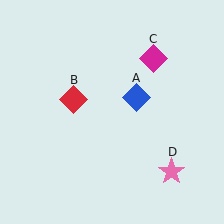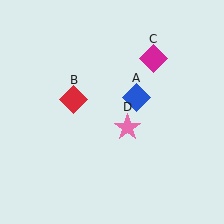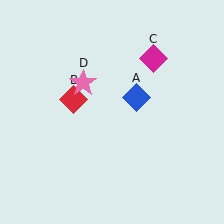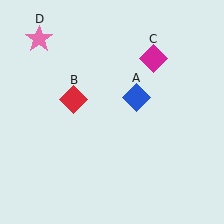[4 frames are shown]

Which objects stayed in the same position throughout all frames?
Blue diamond (object A) and red diamond (object B) and magenta diamond (object C) remained stationary.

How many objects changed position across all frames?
1 object changed position: pink star (object D).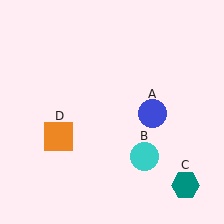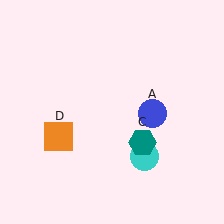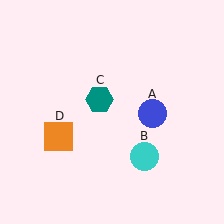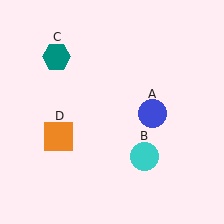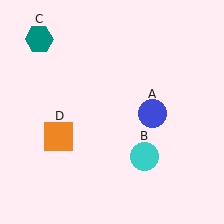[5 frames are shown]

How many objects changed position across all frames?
1 object changed position: teal hexagon (object C).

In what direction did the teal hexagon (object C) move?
The teal hexagon (object C) moved up and to the left.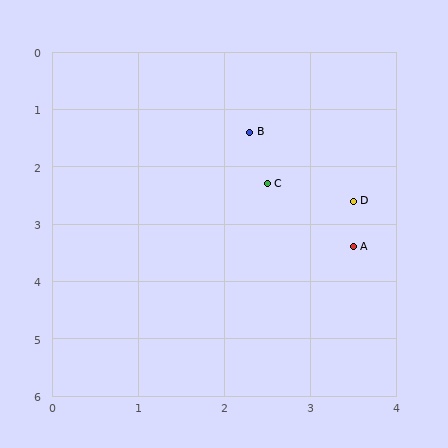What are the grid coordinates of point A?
Point A is at approximately (3.5, 3.4).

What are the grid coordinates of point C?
Point C is at approximately (2.5, 2.3).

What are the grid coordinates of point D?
Point D is at approximately (3.5, 2.6).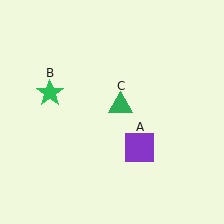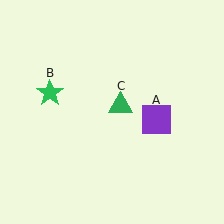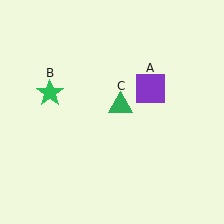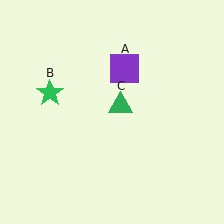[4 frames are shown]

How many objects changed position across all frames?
1 object changed position: purple square (object A).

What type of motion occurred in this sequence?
The purple square (object A) rotated counterclockwise around the center of the scene.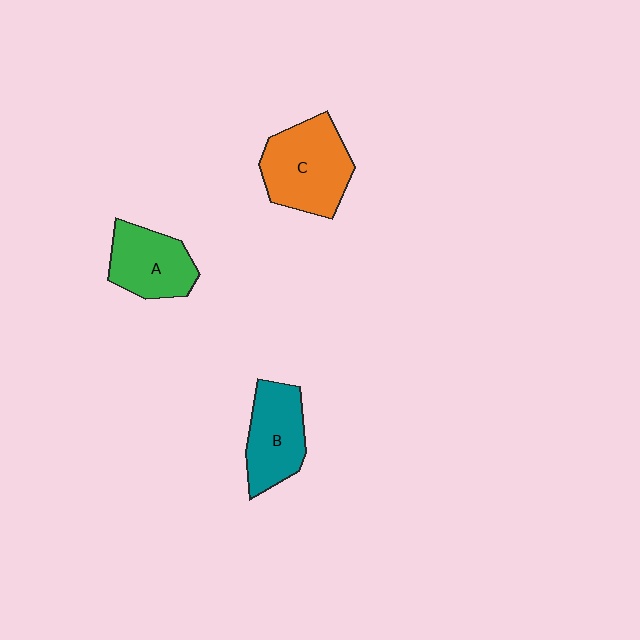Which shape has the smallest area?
Shape A (green).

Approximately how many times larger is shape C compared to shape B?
Approximately 1.3 times.